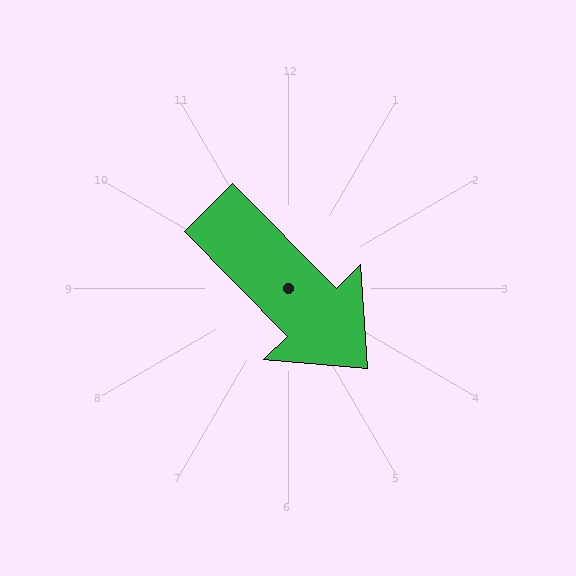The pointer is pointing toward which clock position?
Roughly 5 o'clock.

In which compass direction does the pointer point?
Southeast.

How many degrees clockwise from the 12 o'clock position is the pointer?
Approximately 135 degrees.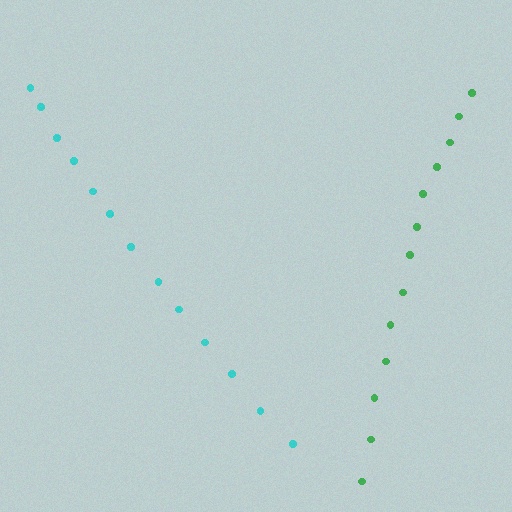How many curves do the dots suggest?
There are 2 distinct paths.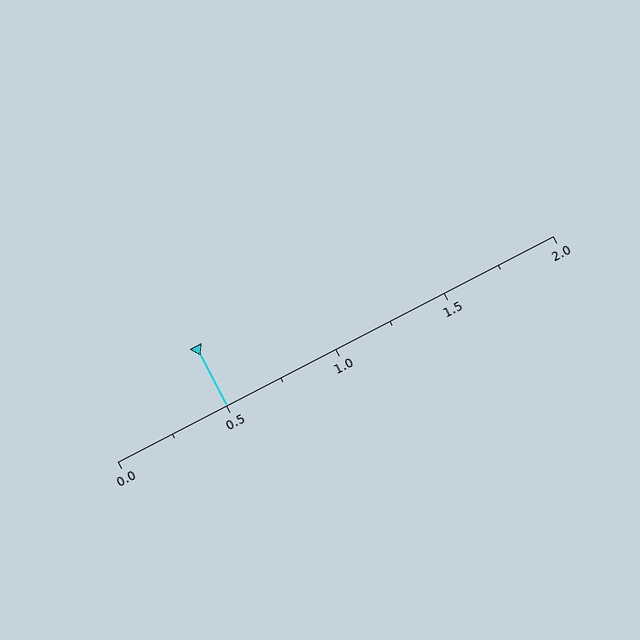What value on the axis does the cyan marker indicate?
The marker indicates approximately 0.5.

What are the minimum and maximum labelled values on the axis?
The axis runs from 0.0 to 2.0.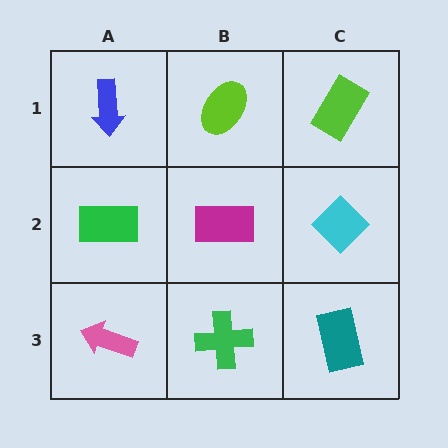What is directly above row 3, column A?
A green rectangle.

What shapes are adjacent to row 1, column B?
A magenta rectangle (row 2, column B), a blue arrow (row 1, column A), a lime rectangle (row 1, column C).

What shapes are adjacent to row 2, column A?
A blue arrow (row 1, column A), a pink arrow (row 3, column A), a magenta rectangle (row 2, column B).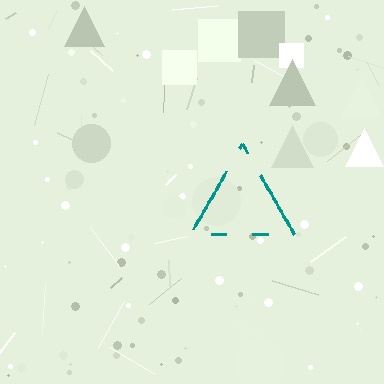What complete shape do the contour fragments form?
The contour fragments form a triangle.